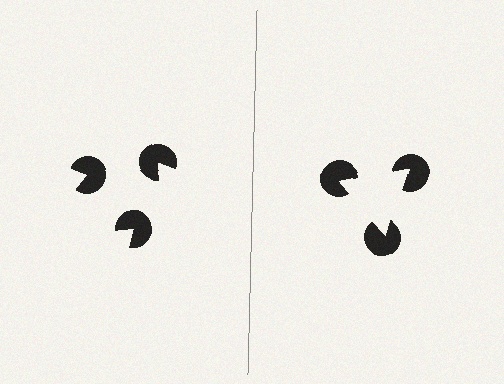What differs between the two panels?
The pac-man discs are positioned identically on both sides; only the wedge orientations differ. On the right they align to a triangle; on the left they are misaligned.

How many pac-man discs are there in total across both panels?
6 — 3 on each side.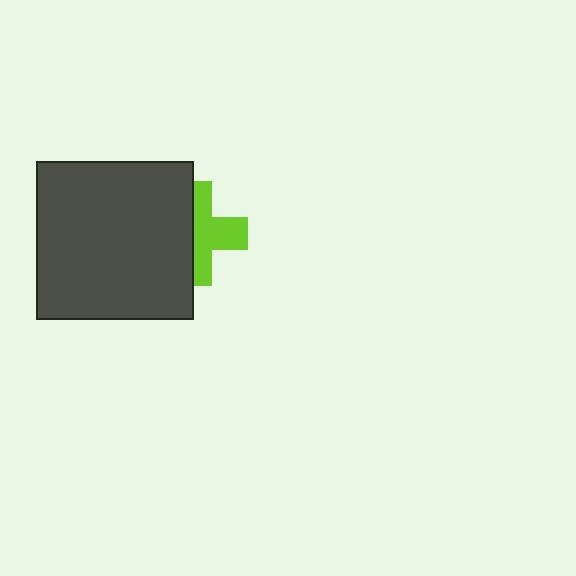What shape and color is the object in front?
The object in front is a dark gray square.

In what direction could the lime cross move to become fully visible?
The lime cross could move right. That would shift it out from behind the dark gray square entirely.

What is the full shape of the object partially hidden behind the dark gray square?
The partially hidden object is a lime cross.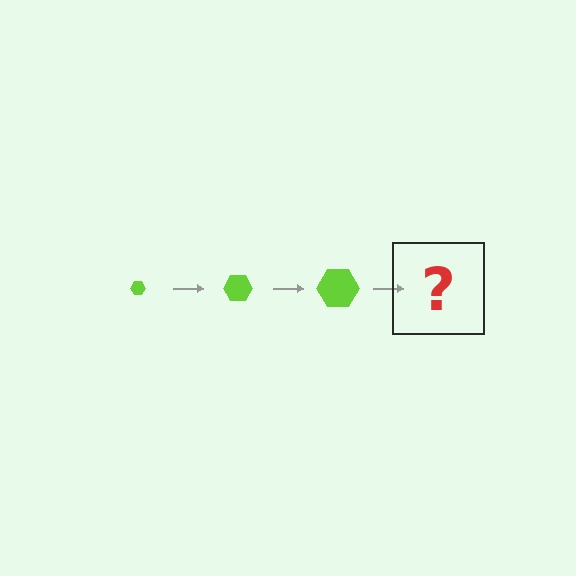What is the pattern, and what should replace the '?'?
The pattern is that the hexagon gets progressively larger each step. The '?' should be a lime hexagon, larger than the previous one.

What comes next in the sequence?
The next element should be a lime hexagon, larger than the previous one.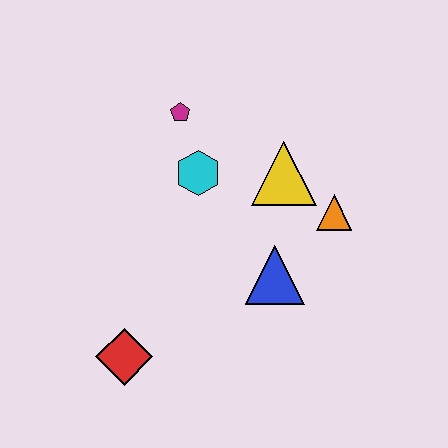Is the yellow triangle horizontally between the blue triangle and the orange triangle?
Yes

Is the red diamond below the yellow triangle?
Yes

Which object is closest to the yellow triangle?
The orange triangle is closest to the yellow triangle.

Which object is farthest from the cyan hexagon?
The red diamond is farthest from the cyan hexagon.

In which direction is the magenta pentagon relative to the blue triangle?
The magenta pentagon is above the blue triangle.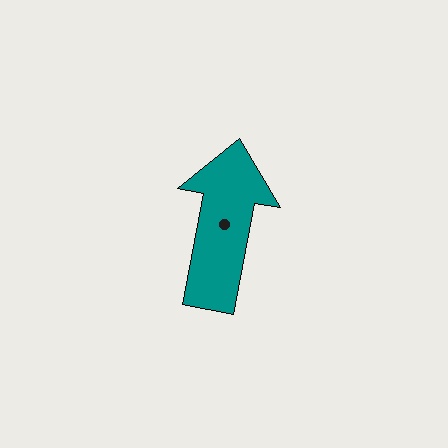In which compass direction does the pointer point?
North.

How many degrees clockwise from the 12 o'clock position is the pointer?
Approximately 10 degrees.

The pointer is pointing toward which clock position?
Roughly 12 o'clock.